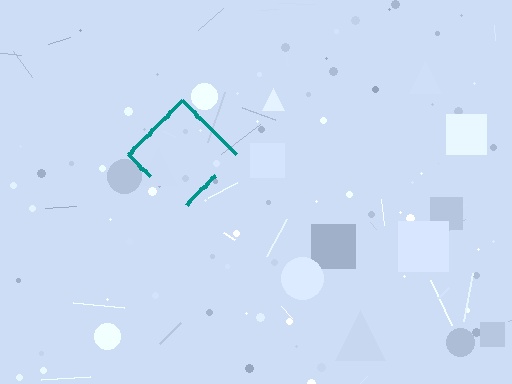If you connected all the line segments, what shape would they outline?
They would outline a diamond.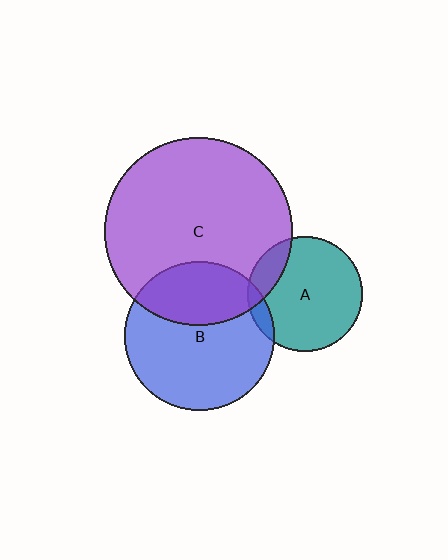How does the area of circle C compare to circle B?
Approximately 1.6 times.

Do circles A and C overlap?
Yes.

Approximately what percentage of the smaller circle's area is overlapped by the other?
Approximately 15%.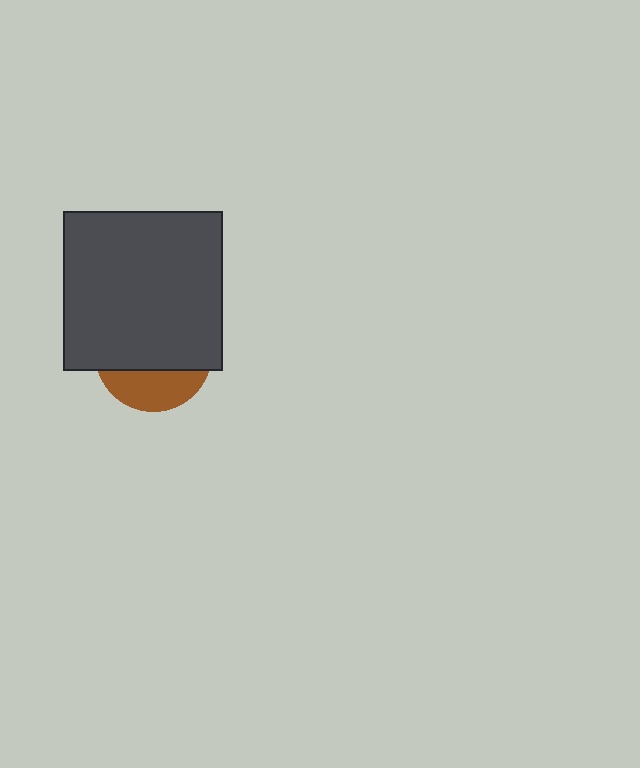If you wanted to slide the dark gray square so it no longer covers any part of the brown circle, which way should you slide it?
Slide it up — that is the most direct way to separate the two shapes.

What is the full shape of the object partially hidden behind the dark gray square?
The partially hidden object is a brown circle.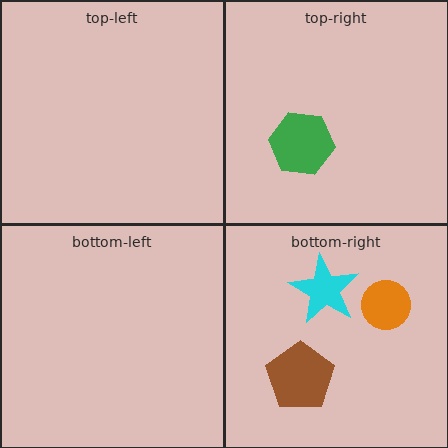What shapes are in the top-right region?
The green hexagon.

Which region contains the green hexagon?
The top-right region.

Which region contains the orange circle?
The bottom-right region.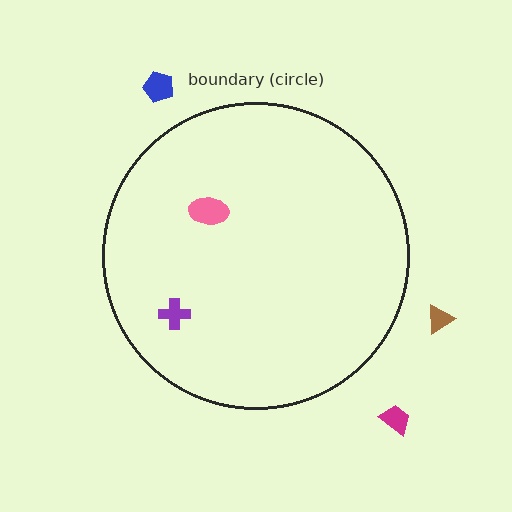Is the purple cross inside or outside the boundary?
Inside.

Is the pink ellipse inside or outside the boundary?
Inside.